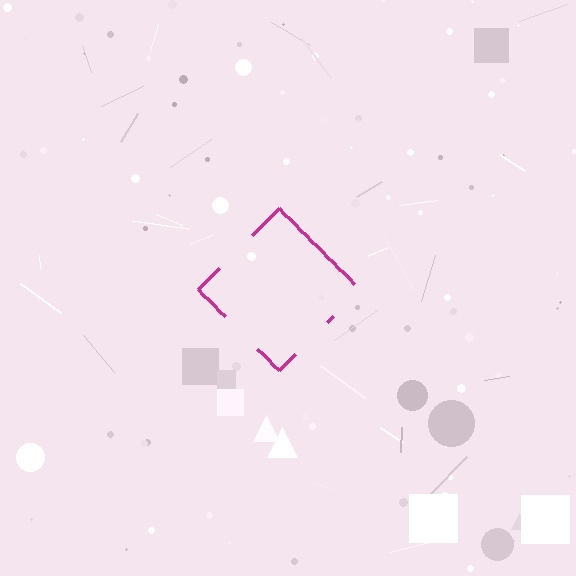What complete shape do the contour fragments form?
The contour fragments form a diamond.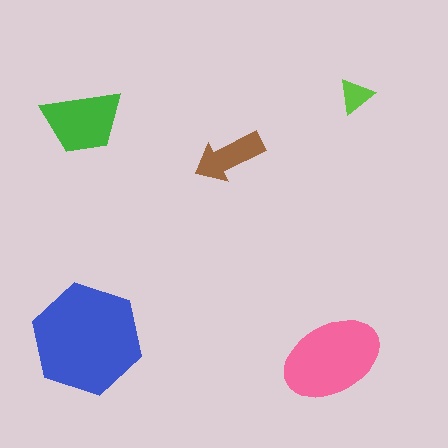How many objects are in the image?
There are 5 objects in the image.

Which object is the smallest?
The lime triangle.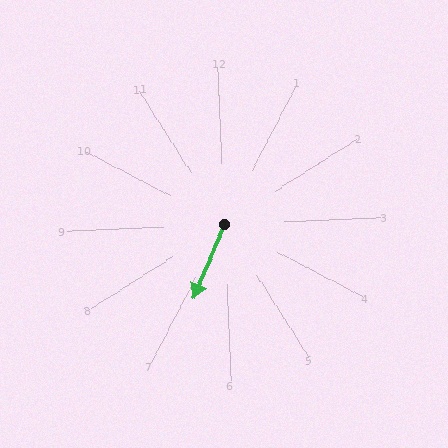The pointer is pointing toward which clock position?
Roughly 7 o'clock.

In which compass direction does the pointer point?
Southwest.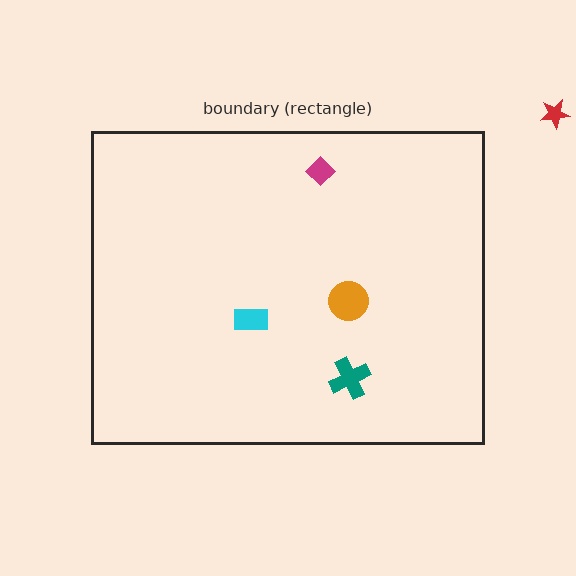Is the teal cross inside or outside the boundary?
Inside.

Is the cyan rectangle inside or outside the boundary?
Inside.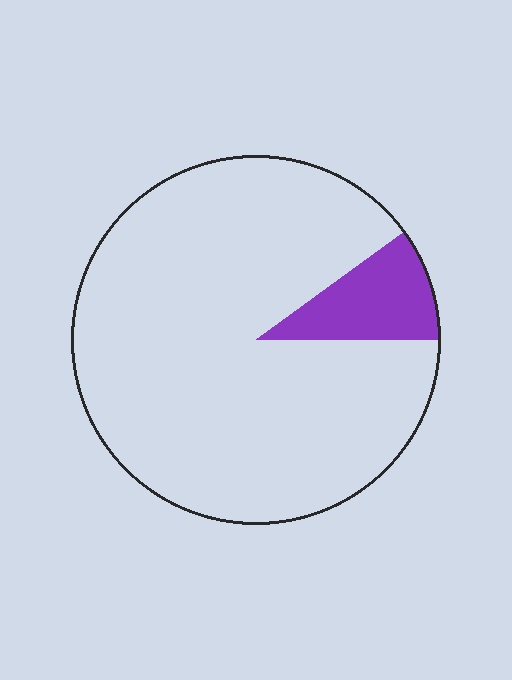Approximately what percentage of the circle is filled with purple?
Approximately 10%.